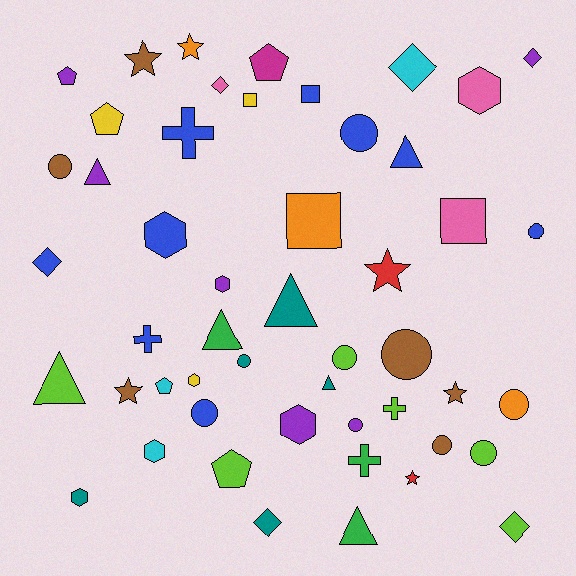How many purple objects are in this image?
There are 6 purple objects.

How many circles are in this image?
There are 11 circles.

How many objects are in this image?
There are 50 objects.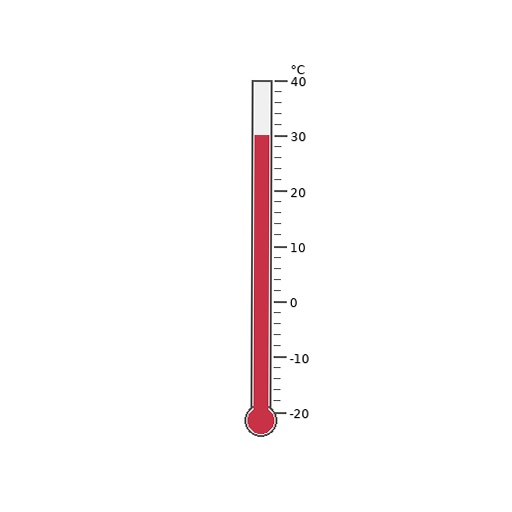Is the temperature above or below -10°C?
The temperature is above -10°C.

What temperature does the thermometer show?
The thermometer shows approximately 30°C.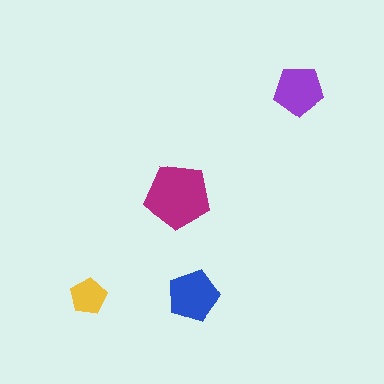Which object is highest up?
The purple pentagon is topmost.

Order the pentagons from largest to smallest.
the magenta one, the blue one, the purple one, the yellow one.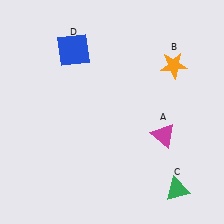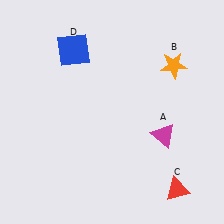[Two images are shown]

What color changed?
The triangle (C) changed from green in Image 1 to red in Image 2.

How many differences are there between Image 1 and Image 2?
There is 1 difference between the two images.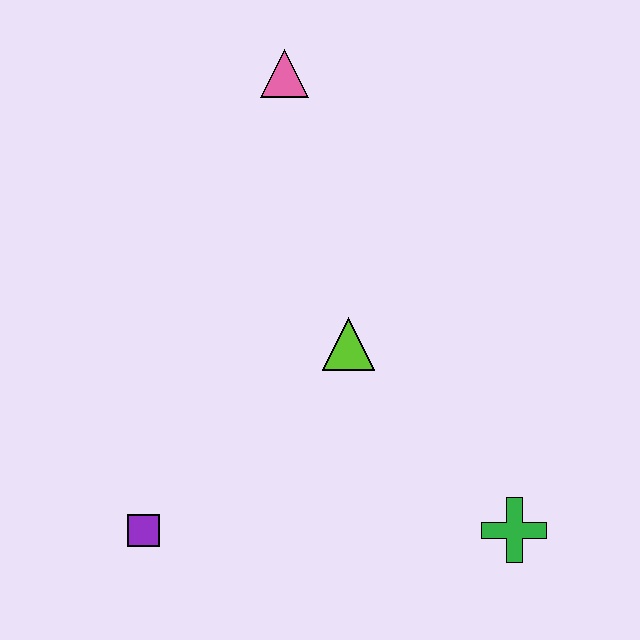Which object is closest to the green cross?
The lime triangle is closest to the green cross.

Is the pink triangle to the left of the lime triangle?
Yes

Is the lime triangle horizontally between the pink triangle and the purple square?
No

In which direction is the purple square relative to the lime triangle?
The purple square is to the left of the lime triangle.